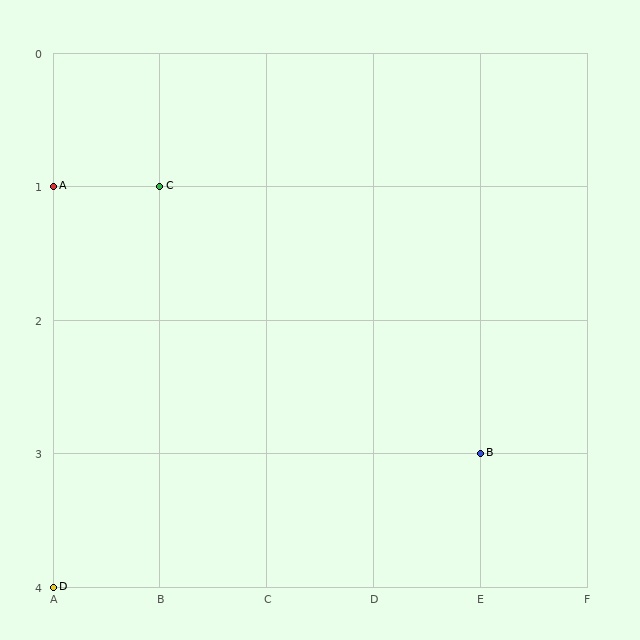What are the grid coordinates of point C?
Point C is at grid coordinates (B, 1).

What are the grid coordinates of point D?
Point D is at grid coordinates (A, 4).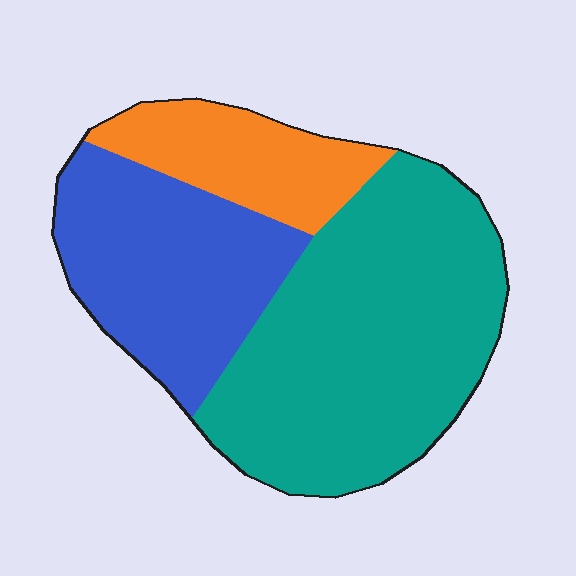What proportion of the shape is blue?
Blue takes up between a quarter and a half of the shape.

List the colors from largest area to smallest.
From largest to smallest: teal, blue, orange.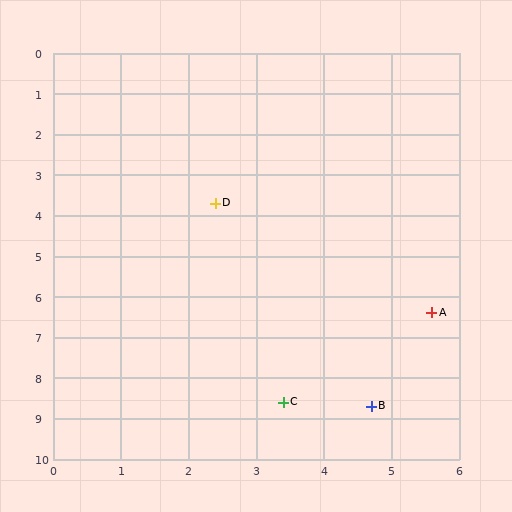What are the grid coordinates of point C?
Point C is at approximately (3.4, 8.6).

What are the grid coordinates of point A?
Point A is at approximately (5.6, 6.4).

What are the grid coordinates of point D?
Point D is at approximately (2.4, 3.7).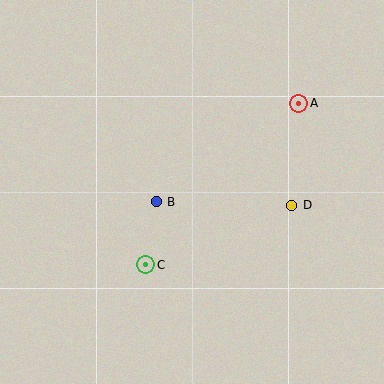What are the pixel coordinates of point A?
Point A is at (299, 104).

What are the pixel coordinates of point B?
Point B is at (156, 202).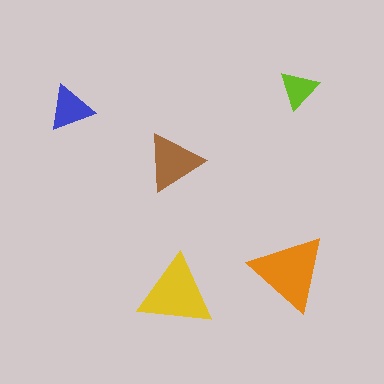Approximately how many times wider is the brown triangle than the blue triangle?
About 1.5 times wider.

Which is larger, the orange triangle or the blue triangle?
The orange one.